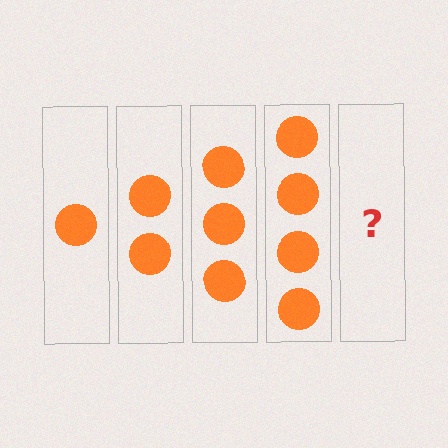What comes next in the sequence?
The next element should be 5 circles.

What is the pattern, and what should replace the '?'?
The pattern is that each step adds one more circle. The '?' should be 5 circles.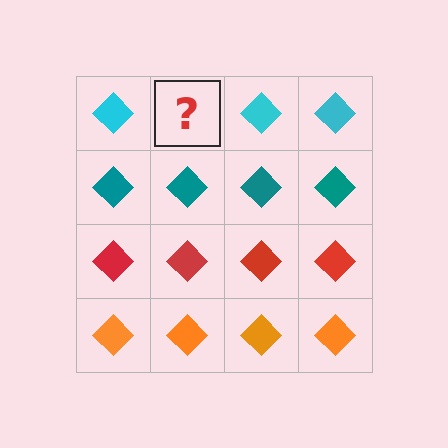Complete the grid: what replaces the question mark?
The question mark should be replaced with a cyan diamond.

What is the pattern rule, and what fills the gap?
The rule is that each row has a consistent color. The gap should be filled with a cyan diamond.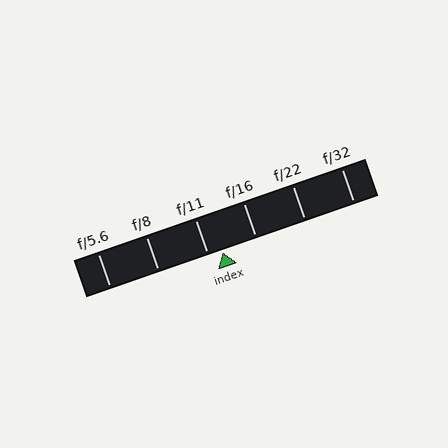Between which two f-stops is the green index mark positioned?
The index mark is between f/11 and f/16.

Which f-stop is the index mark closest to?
The index mark is closest to f/11.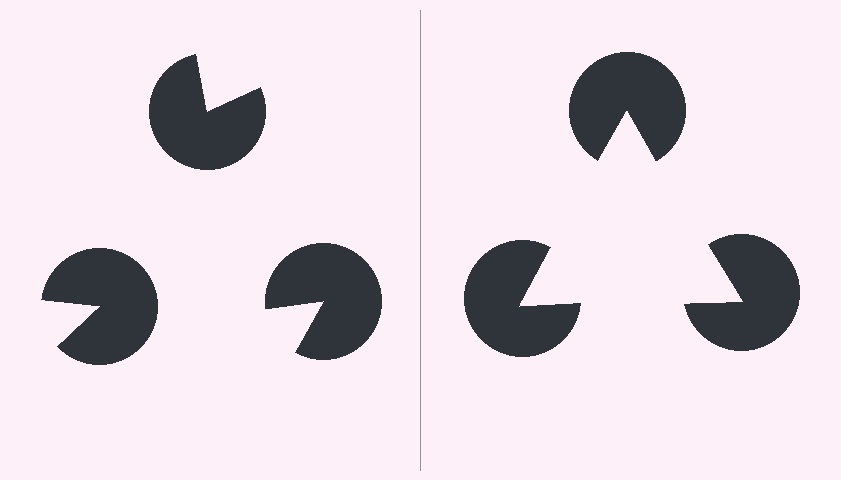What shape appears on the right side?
An illusory triangle.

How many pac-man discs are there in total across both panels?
6 — 3 on each side.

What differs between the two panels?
The pac-man discs are positioned identically on both sides; only the wedge orientations differ. On the right they align to a triangle; on the left they are misaligned.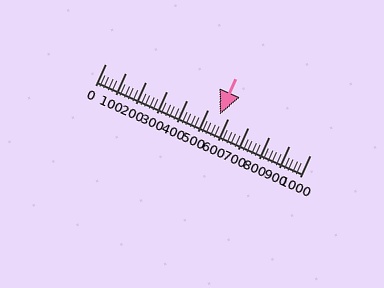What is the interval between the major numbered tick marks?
The major tick marks are spaced 100 units apart.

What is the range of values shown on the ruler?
The ruler shows values from 0 to 1000.